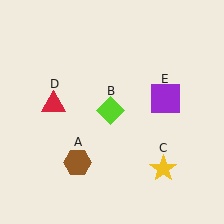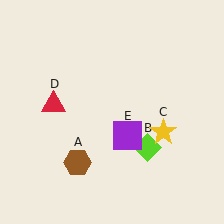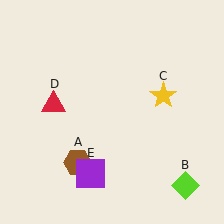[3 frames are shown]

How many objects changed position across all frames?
3 objects changed position: lime diamond (object B), yellow star (object C), purple square (object E).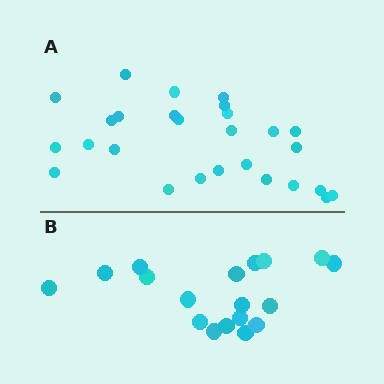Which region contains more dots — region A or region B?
Region A (the top region) has more dots.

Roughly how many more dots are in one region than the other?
Region A has roughly 8 or so more dots than region B.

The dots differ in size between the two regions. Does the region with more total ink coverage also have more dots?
No. Region B has more total ink coverage because its dots are larger, but region A actually contains more individual dots. Total area can be misleading — the number of items is what matters here.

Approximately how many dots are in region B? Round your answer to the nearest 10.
About 20 dots. (The exact count is 18, which rounds to 20.)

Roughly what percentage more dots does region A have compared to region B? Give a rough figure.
About 50% more.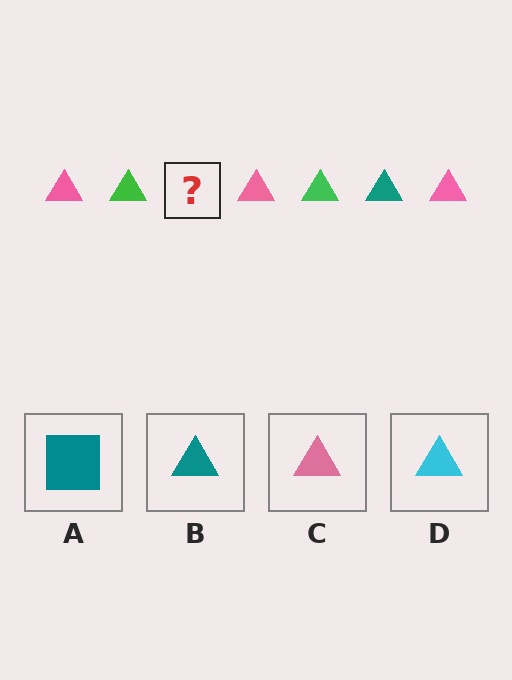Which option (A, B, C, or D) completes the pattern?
B.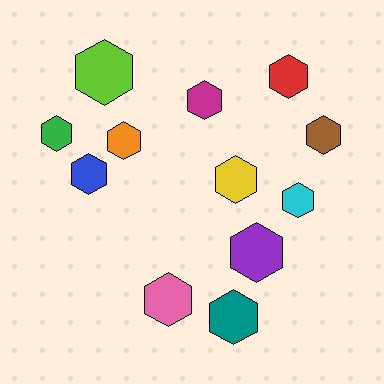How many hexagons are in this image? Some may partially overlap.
There are 12 hexagons.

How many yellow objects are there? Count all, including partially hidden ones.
There is 1 yellow object.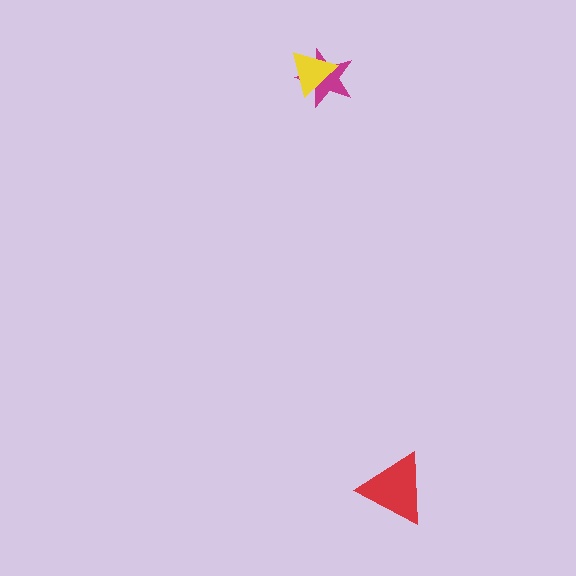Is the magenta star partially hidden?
Yes, it is partially covered by another shape.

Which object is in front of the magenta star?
The yellow triangle is in front of the magenta star.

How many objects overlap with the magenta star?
1 object overlaps with the magenta star.